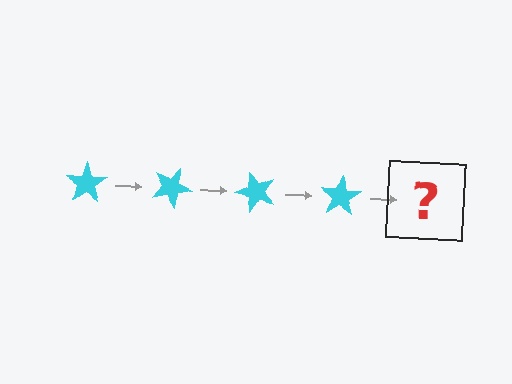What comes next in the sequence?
The next element should be a cyan star rotated 100 degrees.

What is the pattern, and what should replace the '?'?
The pattern is that the star rotates 25 degrees each step. The '?' should be a cyan star rotated 100 degrees.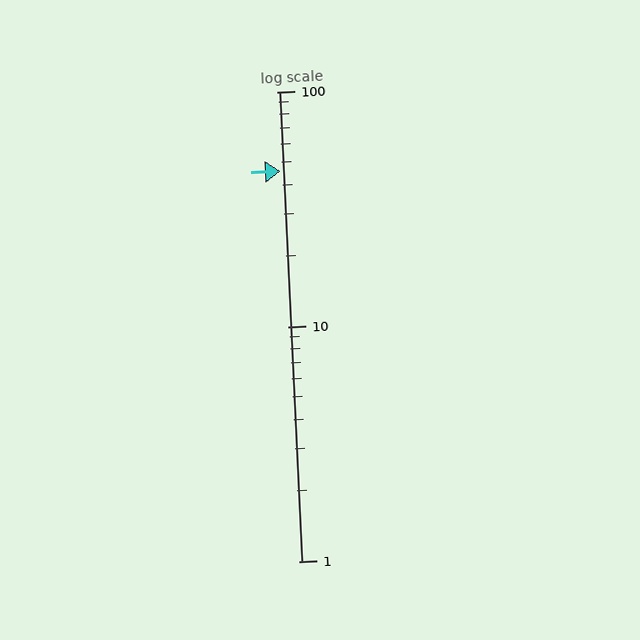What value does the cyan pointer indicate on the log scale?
The pointer indicates approximately 46.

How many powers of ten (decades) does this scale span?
The scale spans 2 decades, from 1 to 100.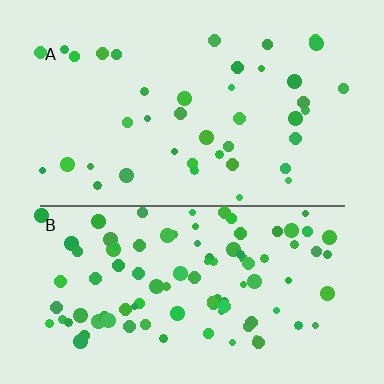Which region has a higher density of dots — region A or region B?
B (the bottom).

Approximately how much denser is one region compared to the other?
Approximately 2.4× — region B over region A.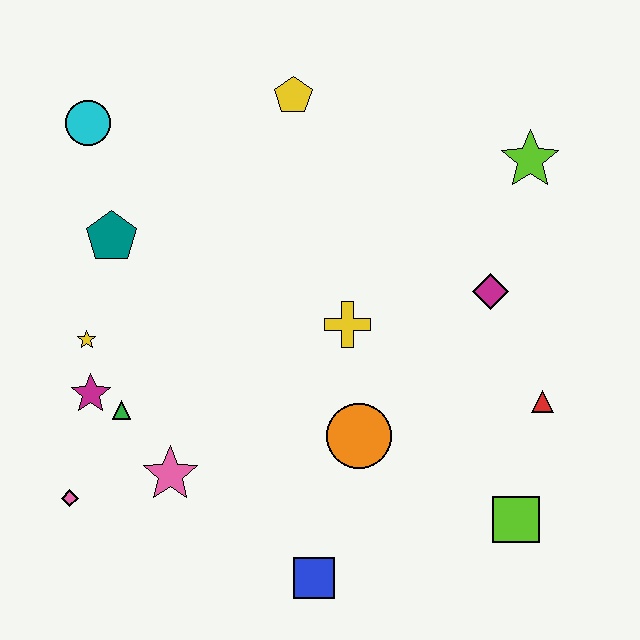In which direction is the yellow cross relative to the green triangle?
The yellow cross is to the right of the green triangle.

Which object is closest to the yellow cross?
The orange circle is closest to the yellow cross.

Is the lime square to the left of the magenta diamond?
No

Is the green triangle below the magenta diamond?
Yes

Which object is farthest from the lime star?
The pink diamond is farthest from the lime star.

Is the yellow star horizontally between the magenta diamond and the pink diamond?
Yes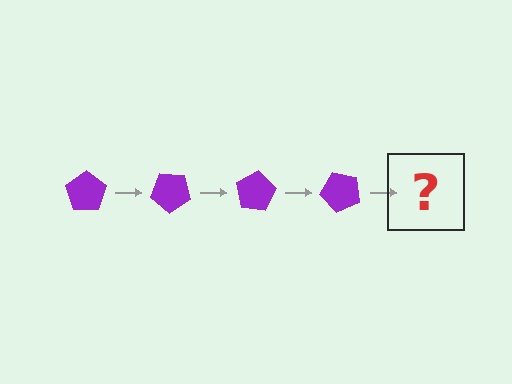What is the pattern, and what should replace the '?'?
The pattern is that the pentagon rotates 40 degrees each step. The '?' should be a purple pentagon rotated 160 degrees.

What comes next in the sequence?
The next element should be a purple pentagon rotated 160 degrees.